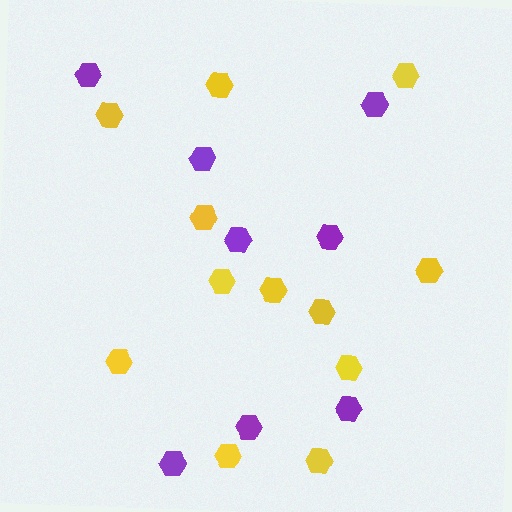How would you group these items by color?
There are 2 groups: one group of purple hexagons (8) and one group of yellow hexagons (12).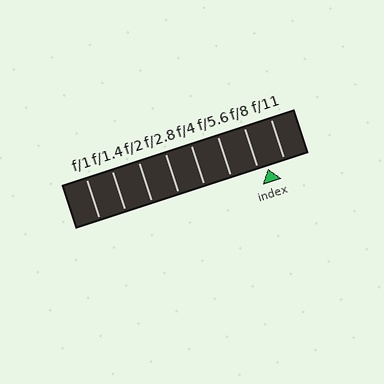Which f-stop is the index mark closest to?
The index mark is closest to f/8.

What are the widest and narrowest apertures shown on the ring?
The widest aperture shown is f/1 and the narrowest is f/11.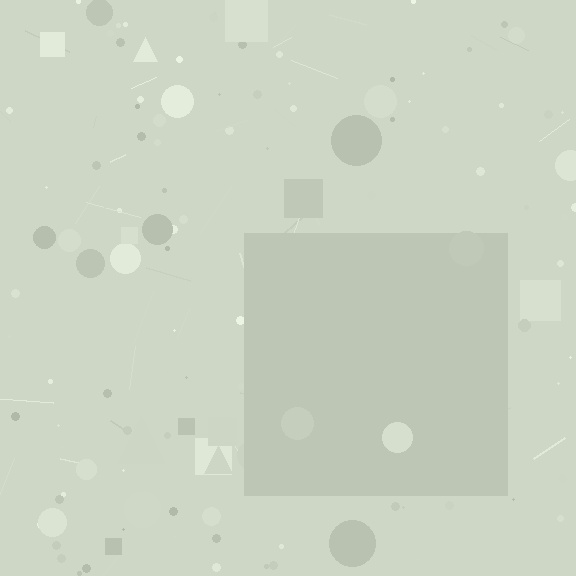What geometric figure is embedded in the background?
A square is embedded in the background.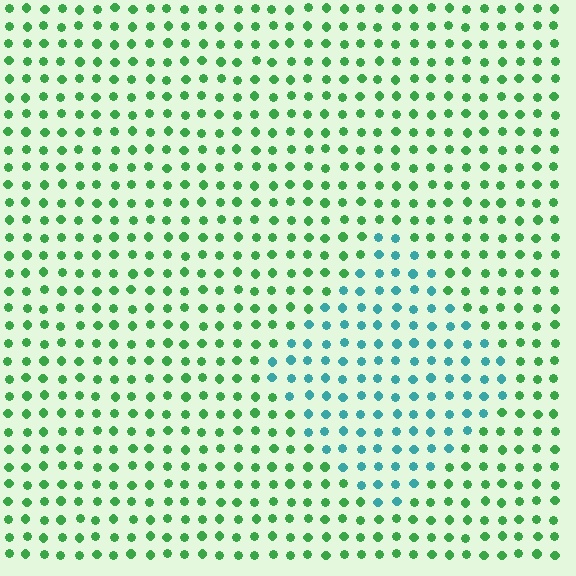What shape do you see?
I see a diamond.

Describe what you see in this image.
The image is filled with small green elements in a uniform arrangement. A diamond-shaped region is visible where the elements are tinted to a slightly different hue, forming a subtle color boundary.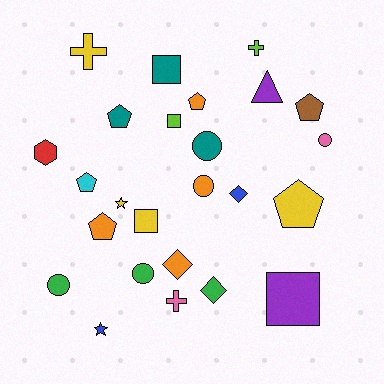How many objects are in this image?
There are 25 objects.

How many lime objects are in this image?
There are 2 lime objects.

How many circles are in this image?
There are 5 circles.